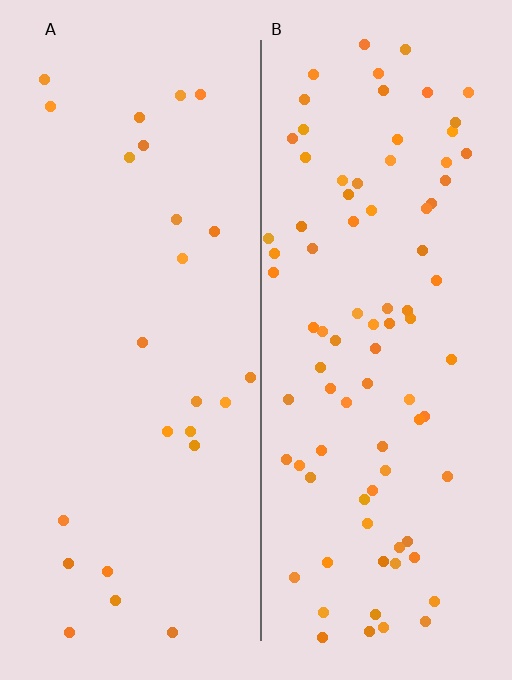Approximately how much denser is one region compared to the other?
Approximately 3.4× — region B over region A.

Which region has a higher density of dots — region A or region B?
B (the right).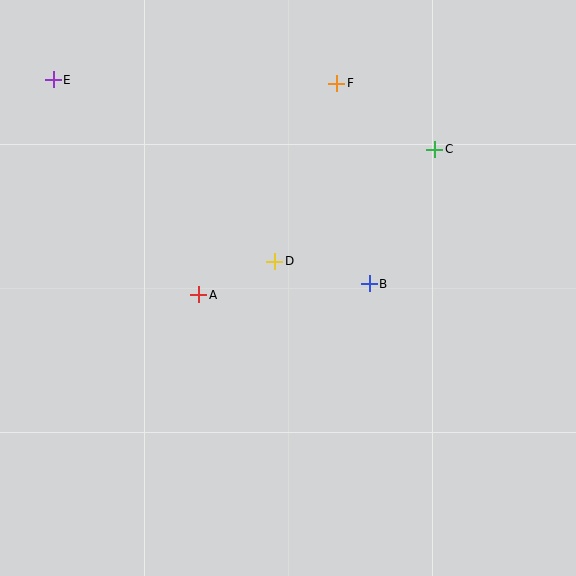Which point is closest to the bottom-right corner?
Point B is closest to the bottom-right corner.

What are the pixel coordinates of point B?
Point B is at (369, 284).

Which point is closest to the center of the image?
Point D at (275, 261) is closest to the center.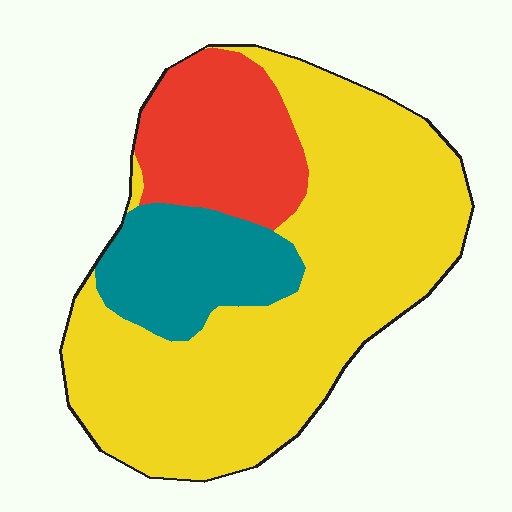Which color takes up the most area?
Yellow, at roughly 65%.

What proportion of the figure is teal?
Teal covers roughly 15% of the figure.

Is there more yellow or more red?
Yellow.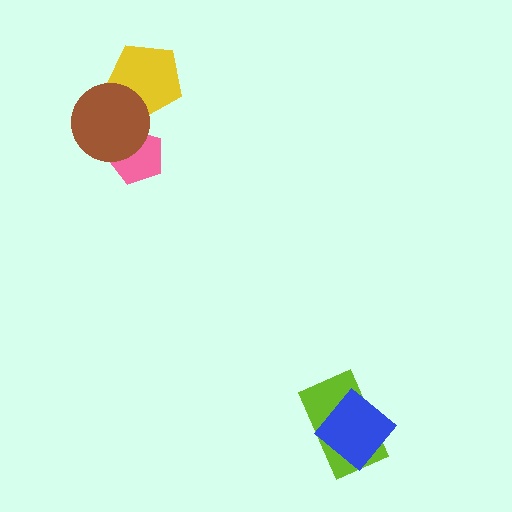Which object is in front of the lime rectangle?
The blue diamond is in front of the lime rectangle.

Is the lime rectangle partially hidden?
Yes, it is partially covered by another shape.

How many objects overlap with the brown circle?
2 objects overlap with the brown circle.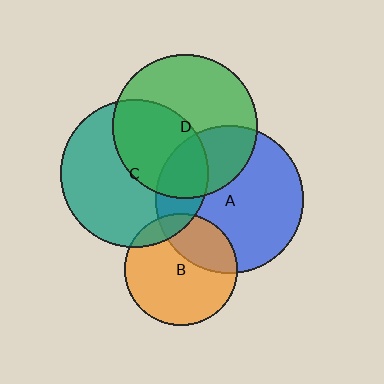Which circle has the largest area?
Circle A (blue).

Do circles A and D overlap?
Yes.